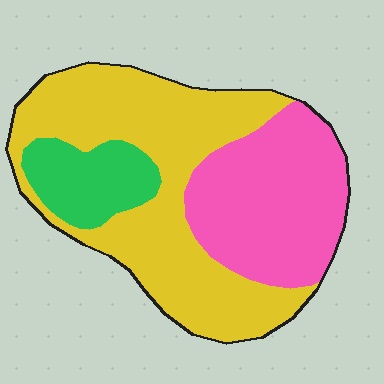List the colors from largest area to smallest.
From largest to smallest: yellow, pink, green.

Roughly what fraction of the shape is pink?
Pink covers about 35% of the shape.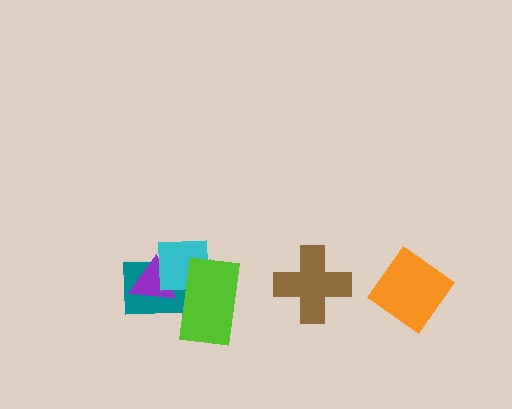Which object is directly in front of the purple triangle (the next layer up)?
The cyan square is directly in front of the purple triangle.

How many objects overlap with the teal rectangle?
3 objects overlap with the teal rectangle.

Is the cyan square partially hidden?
Yes, it is partially covered by another shape.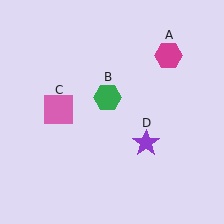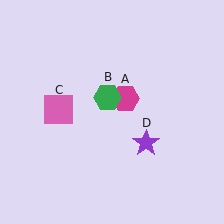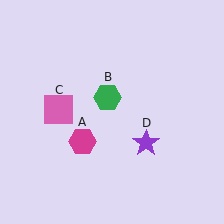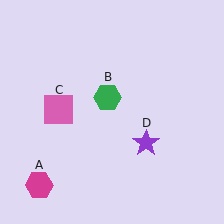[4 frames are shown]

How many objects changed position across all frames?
1 object changed position: magenta hexagon (object A).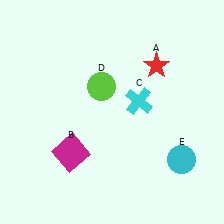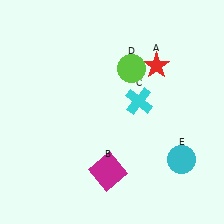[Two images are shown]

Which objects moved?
The objects that moved are: the magenta square (B), the lime circle (D).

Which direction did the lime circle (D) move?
The lime circle (D) moved right.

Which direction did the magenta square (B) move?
The magenta square (B) moved right.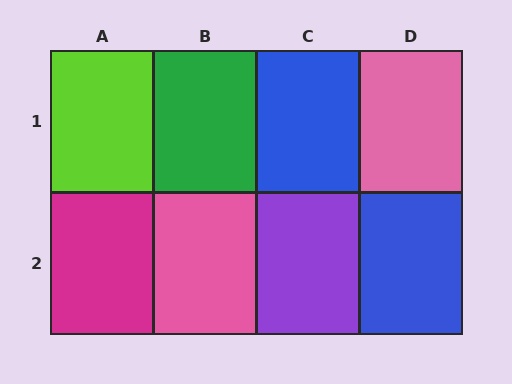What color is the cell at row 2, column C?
Purple.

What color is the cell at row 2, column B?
Pink.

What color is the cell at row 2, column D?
Blue.